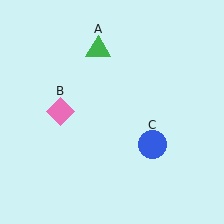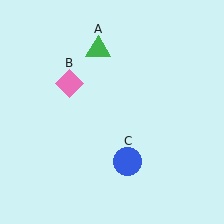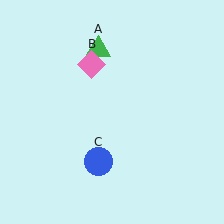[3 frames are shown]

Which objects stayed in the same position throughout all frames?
Green triangle (object A) remained stationary.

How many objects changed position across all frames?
2 objects changed position: pink diamond (object B), blue circle (object C).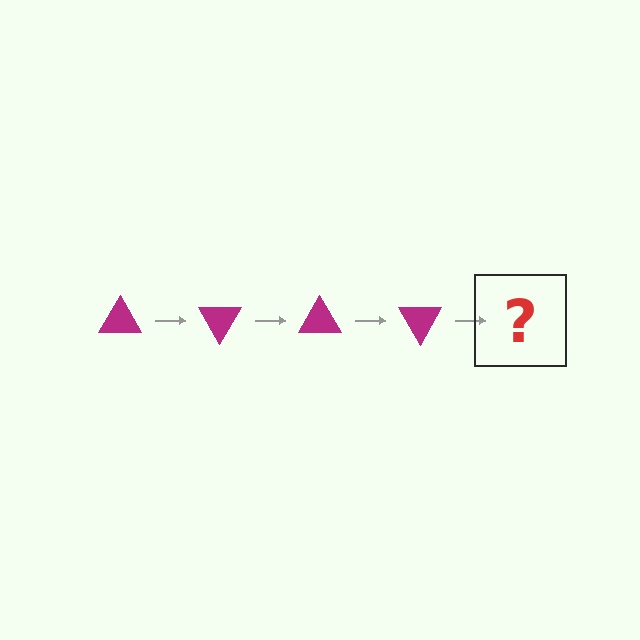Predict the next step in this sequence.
The next step is a magenta triangle rotated 240 degrees.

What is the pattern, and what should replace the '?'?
The pattern is that the triangle rotates 60 degrees each step. The '?' should be a magenta triangle rotated 240 degrees.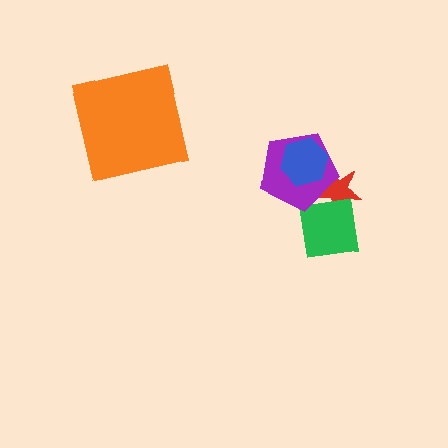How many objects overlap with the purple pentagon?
3 objects overlap with the purple pentagon.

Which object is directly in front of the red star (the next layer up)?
The green square is directly in front of the red star.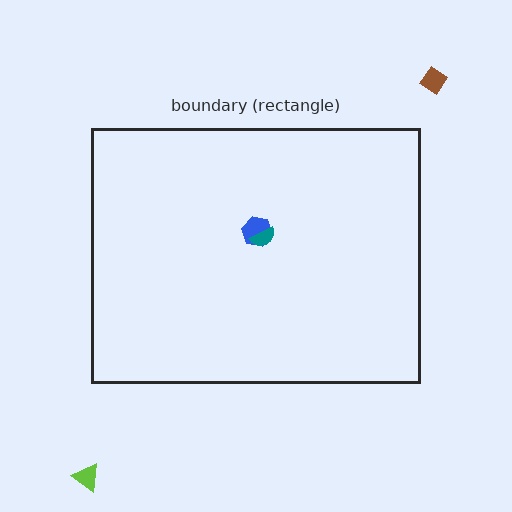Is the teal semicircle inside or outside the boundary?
Inside.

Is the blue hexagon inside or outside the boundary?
Inside.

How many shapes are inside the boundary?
2 inside, 2 outside.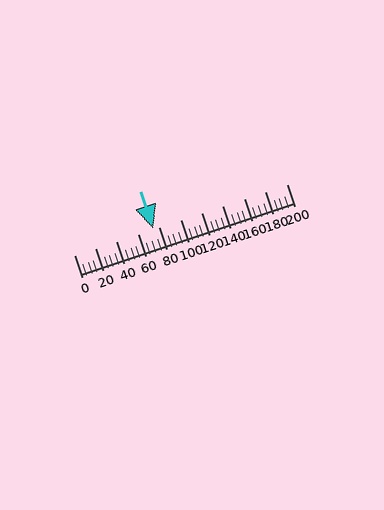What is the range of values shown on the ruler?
The ruler shows values from 0 to 200.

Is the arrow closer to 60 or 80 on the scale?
The arrow is closer to 80.